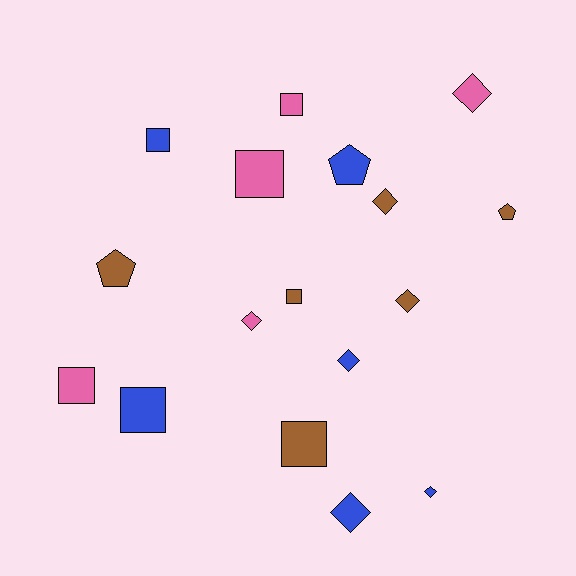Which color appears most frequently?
Blue, with 6 objects.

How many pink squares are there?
There are 3 pink squares.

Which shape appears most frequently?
Diamond, with 7 objects.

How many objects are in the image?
There are 17 objects.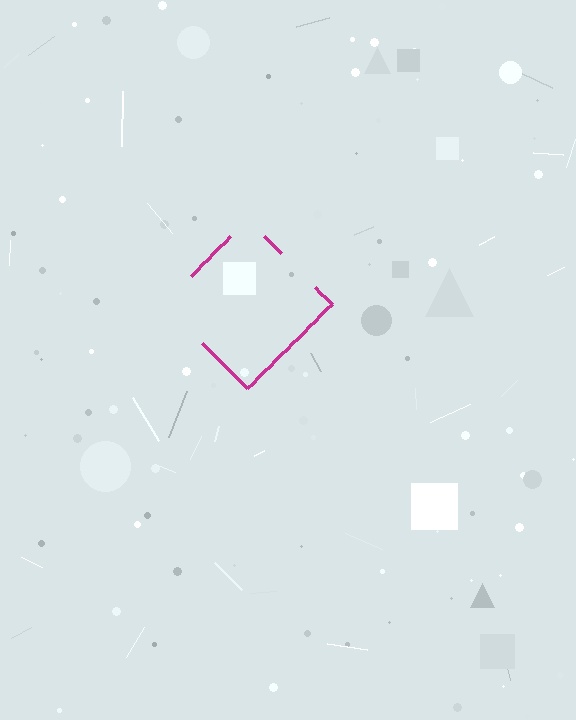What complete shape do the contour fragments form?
The contour fragments form a diamond.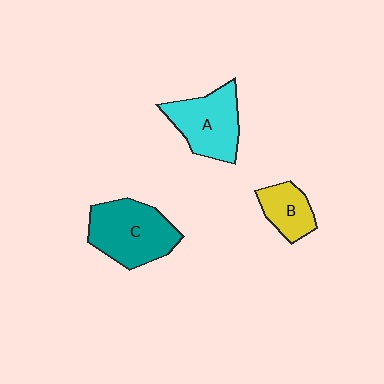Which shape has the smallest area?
Shape B (yellow).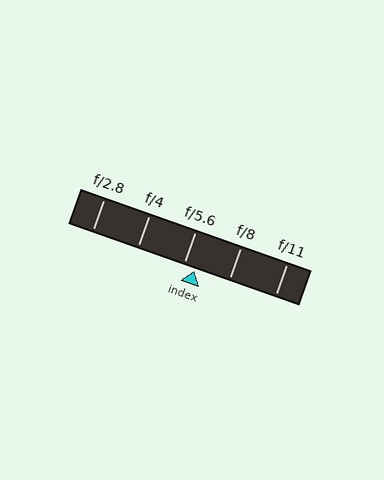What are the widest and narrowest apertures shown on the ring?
The widest aperture shown is f/2.8 and the narrowest is f/11.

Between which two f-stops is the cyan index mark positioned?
The index mark is between f/5.6 and f/8.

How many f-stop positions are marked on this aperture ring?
There are 5 f-stop positions marked.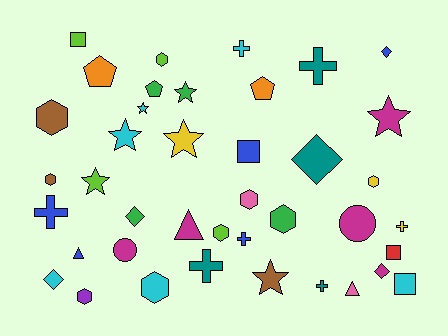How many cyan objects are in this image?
There are 6 cyan objects.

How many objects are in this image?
There are 40 objects.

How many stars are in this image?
There are 7 stars.